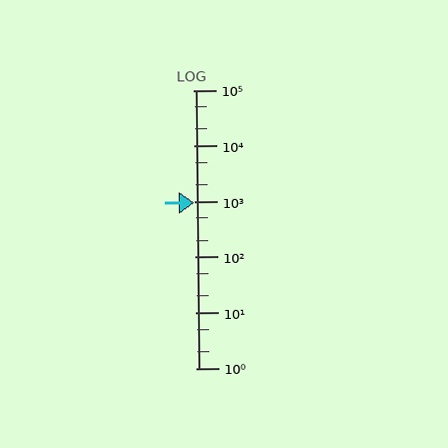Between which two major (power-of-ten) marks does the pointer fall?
The pointer is between 100 and 1000.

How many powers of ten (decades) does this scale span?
The scale spans 5 decades, from 1 to 100000.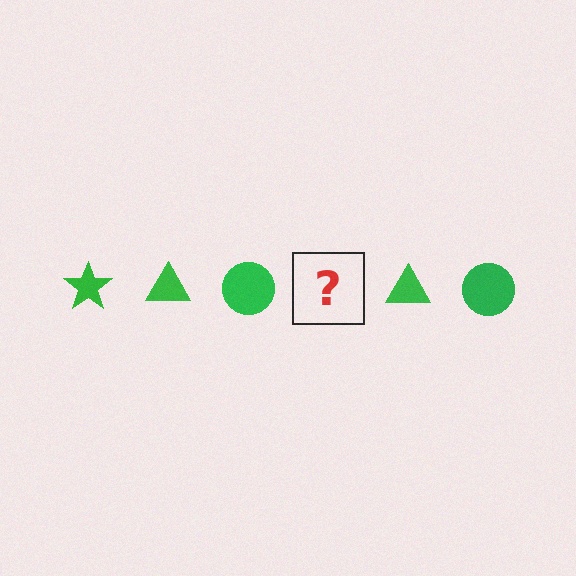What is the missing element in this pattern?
The missing element is a green star.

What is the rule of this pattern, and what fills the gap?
The rule is that the pattern cycles through star, triangle, circle shapes in green. The gap should be filled with a green star.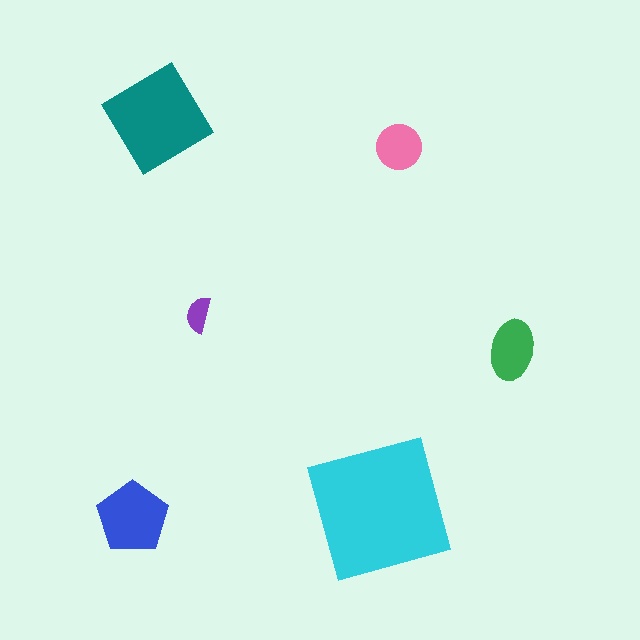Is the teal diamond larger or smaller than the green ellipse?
Larger.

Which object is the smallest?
The purple semicircle.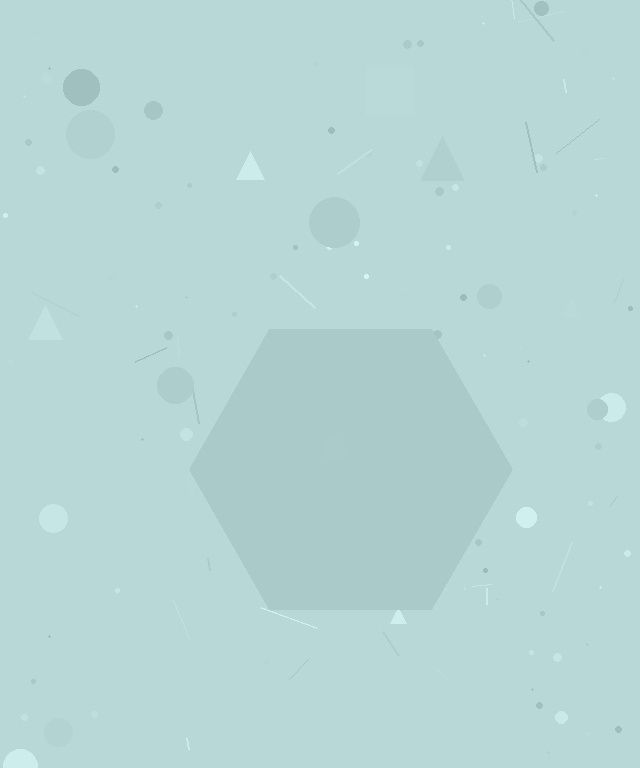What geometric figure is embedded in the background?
A hexagon is embedded in the background.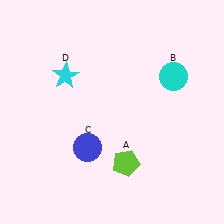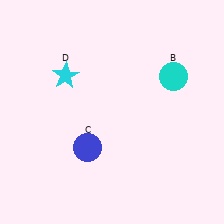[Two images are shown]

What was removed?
The lime pentagon (A) was removed in Image 2.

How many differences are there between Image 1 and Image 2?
There is 1 difference between the two images.